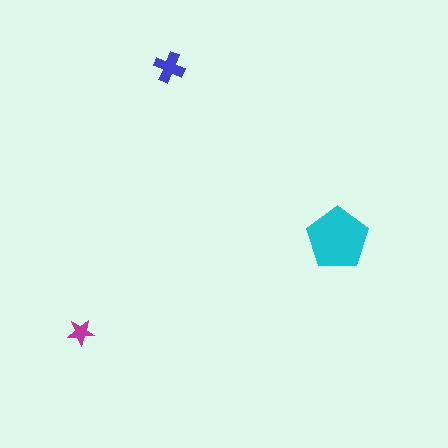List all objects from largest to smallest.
The cyan pentagon, the blue cross, the magenta star.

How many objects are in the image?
There are 3 objects in the image.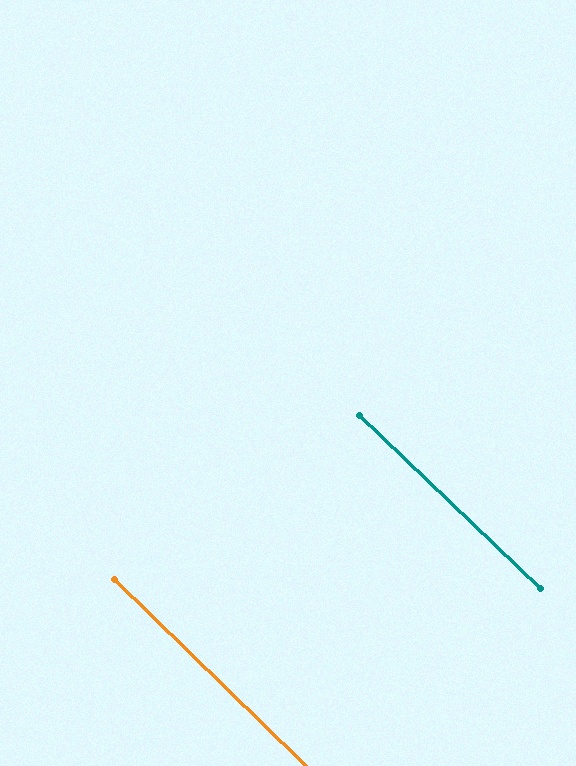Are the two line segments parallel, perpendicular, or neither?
Parallel — their directions differ by only 0.5°.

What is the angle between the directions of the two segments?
Approximately 1 degree.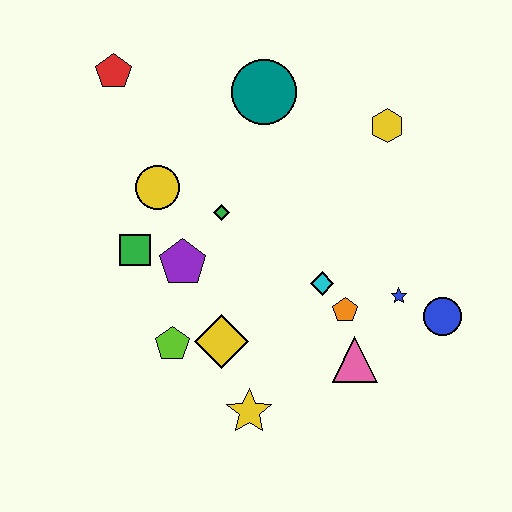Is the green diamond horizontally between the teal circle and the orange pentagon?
No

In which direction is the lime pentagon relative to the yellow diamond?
The lime pentagon is to the left of the yellow diamond.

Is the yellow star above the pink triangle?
No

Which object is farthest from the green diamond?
The blue circle is farthest from the green diamond.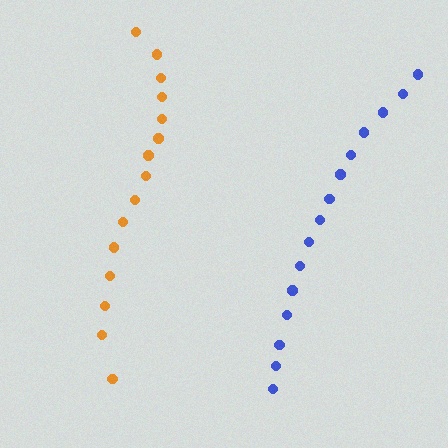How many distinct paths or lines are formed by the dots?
There are 2 distinct paths.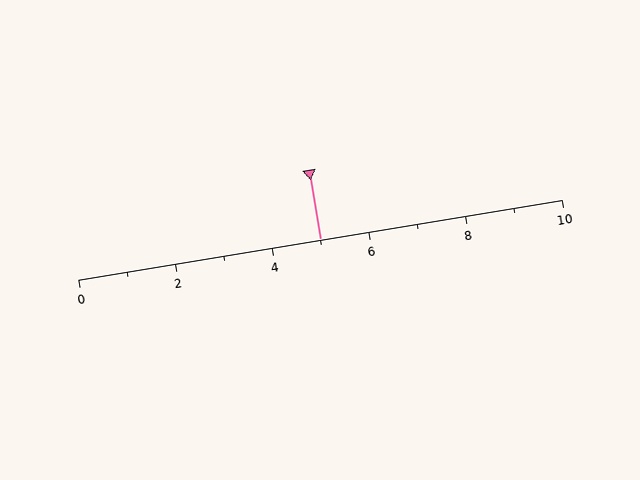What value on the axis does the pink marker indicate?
The marker indicates approximately 5.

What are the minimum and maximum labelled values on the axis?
The axis runs from 0 to 10.